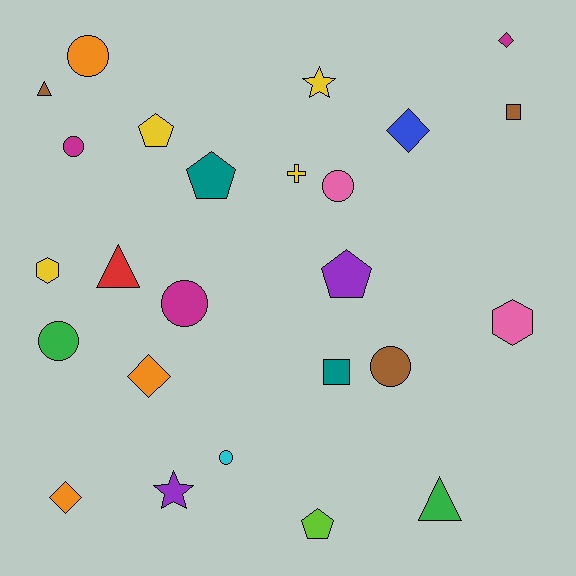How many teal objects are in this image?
There are 2 teal objects.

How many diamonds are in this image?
There are 4 diamonds.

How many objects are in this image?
There are 25 objects.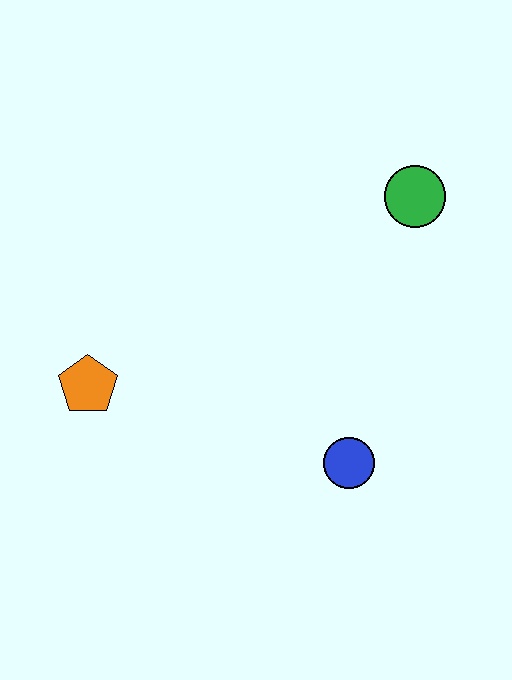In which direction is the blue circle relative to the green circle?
The blue circle is below the green circle.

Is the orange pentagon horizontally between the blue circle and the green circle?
No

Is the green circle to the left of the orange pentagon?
No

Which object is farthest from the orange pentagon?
The green circle is farthest from the orange pentagon.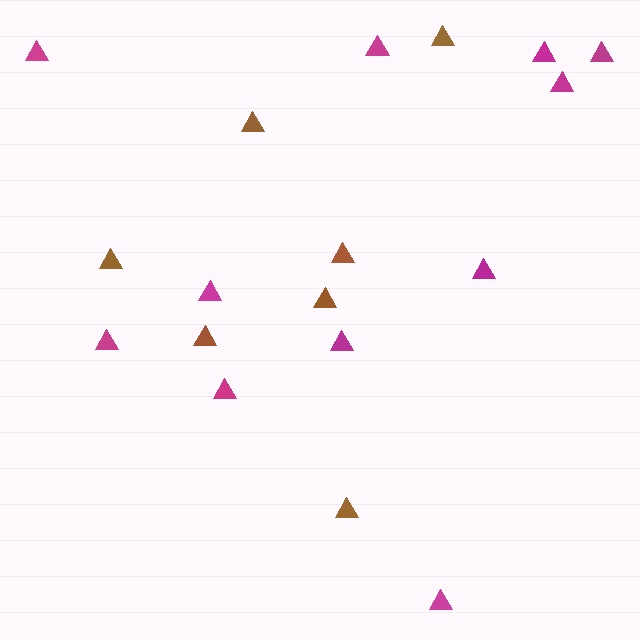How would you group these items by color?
There are 2 groups: one group of magenta triangles (11) and one group of brown triangles (7).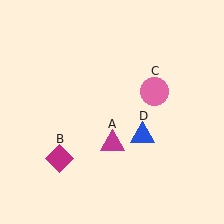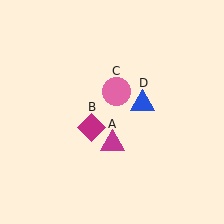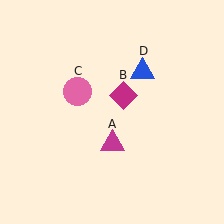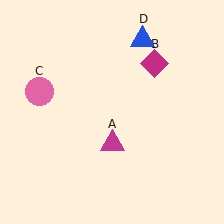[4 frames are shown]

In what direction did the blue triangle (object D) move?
The blue triangle (object D) moved up.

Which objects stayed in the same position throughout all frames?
Magenta triangle (object A) remained stationary.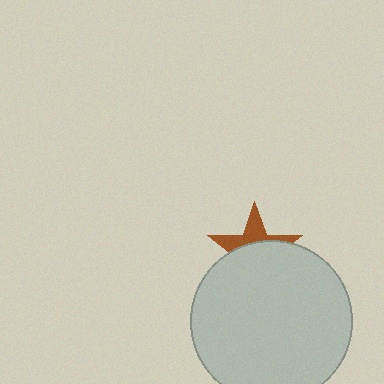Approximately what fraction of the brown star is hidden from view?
Roughly 62% of the brown star is hidden behind the light gray circle.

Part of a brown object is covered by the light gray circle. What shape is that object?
It is a star.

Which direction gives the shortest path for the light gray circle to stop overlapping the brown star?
Moving down gives the shortest separation.